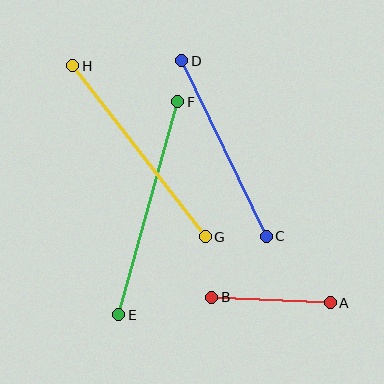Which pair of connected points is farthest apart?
Points E and F are farthest apart.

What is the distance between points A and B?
The distance is approximately 119 pixels.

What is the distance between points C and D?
The distance is approximately 195 pixels.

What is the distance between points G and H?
The distance is approximately 216 pixels.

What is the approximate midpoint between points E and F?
The midpoint is at approximately (148, 208) pixels.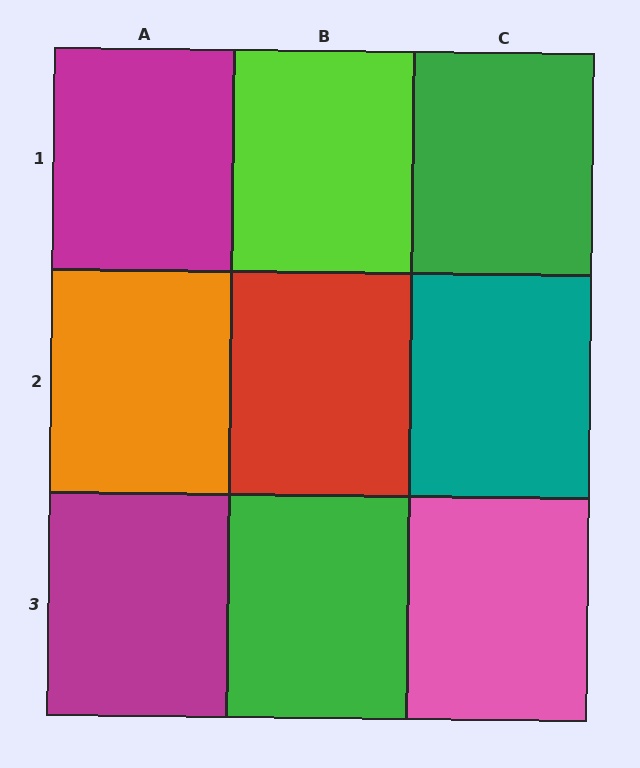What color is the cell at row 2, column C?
Teal.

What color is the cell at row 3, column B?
Green.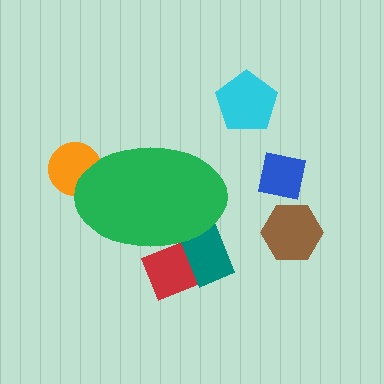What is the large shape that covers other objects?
A green ellipse.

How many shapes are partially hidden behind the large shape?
3 shapes are partially hidden.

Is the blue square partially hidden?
No, the blue square is fully visible.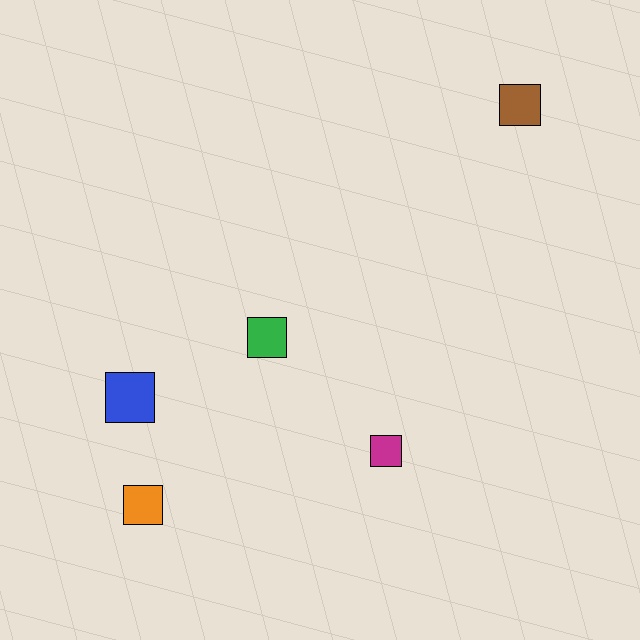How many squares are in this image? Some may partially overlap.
There are 5 squares.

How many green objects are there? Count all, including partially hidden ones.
There is 1 green object.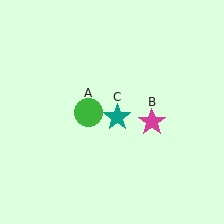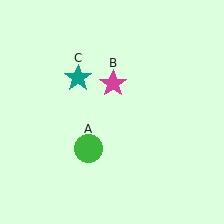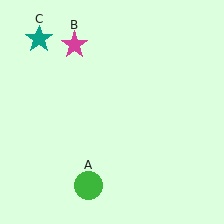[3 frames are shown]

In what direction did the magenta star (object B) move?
The magenta star (object B) moved up and to the left.